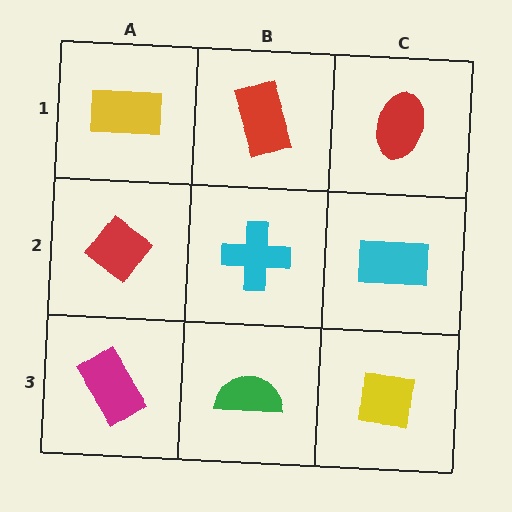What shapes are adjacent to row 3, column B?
A cyan cross (row 2, column B), a magenta rectangle (row 3, column A), a yellow square (row 3, column C).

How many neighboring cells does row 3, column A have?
2.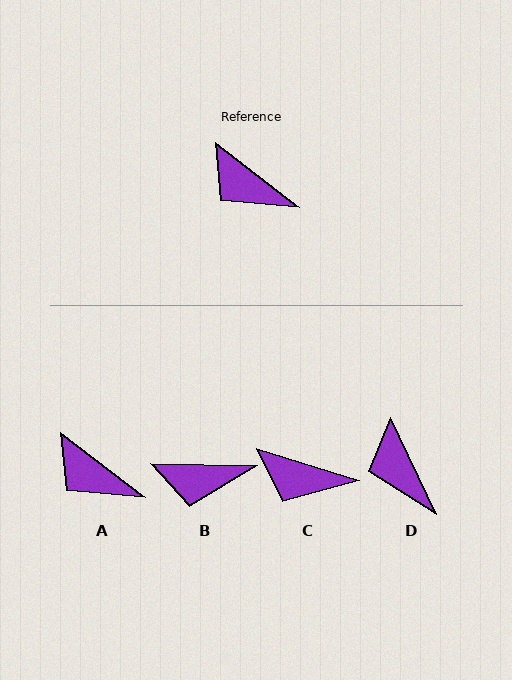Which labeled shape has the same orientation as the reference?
A.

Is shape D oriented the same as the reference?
No, it is off by about 27 degrees.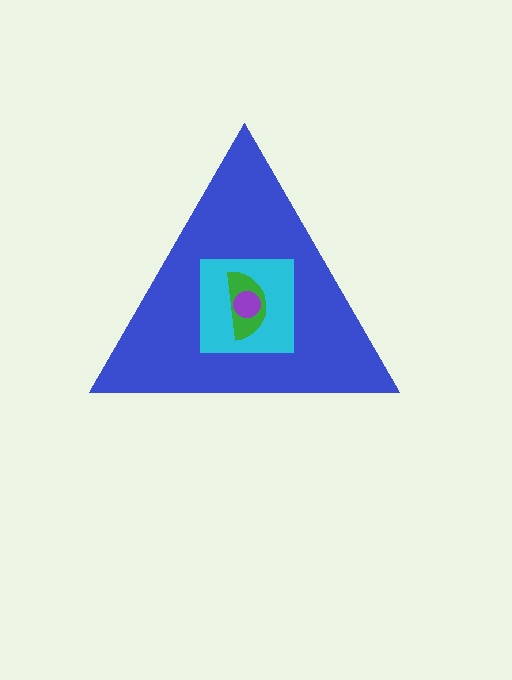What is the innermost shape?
The purple circle.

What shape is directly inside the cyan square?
The green semicircle.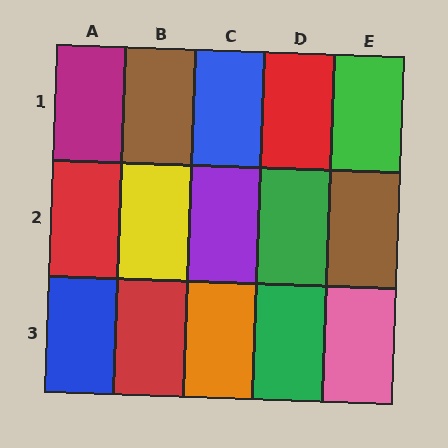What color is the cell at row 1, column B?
Brown.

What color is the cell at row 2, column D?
Green.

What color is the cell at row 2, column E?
Brown.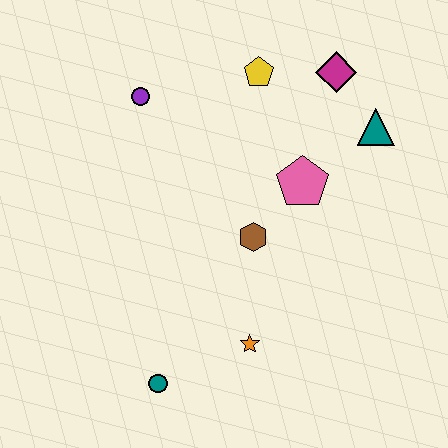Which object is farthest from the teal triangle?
The teal circle is farthest from the teal triangle.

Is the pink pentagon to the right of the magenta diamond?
No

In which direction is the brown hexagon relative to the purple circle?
The brown hexagon is below the purple circle.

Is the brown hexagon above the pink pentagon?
No